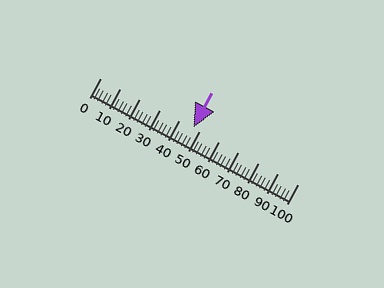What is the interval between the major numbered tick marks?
The major tick marks are spaced 10 units apart.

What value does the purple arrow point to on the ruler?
The purple arrow points to approximately 47.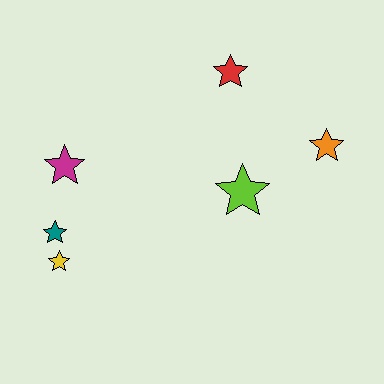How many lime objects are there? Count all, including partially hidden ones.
There is 1 lime object.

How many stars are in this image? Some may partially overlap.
There are 6 stars.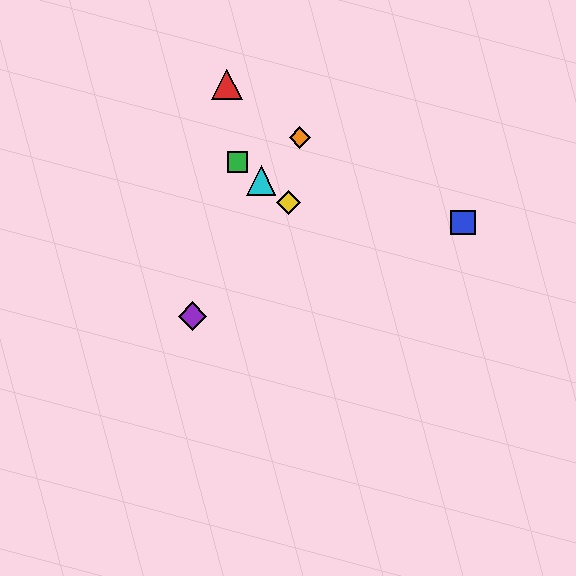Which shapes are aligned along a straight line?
The green square, the yellow diamond, the cyan triangle are aligned along a straight line.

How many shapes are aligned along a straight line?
3 shapes (the green square, the yellow diamond, the cyan triangle) are aligned along a straight line.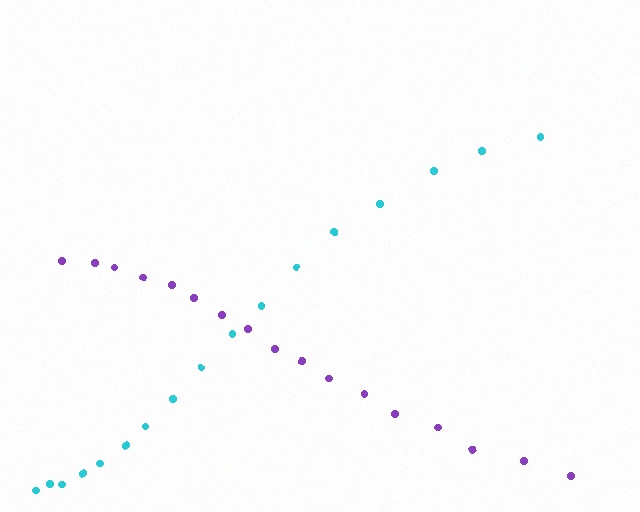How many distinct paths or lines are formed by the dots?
There are 2 distinct paths.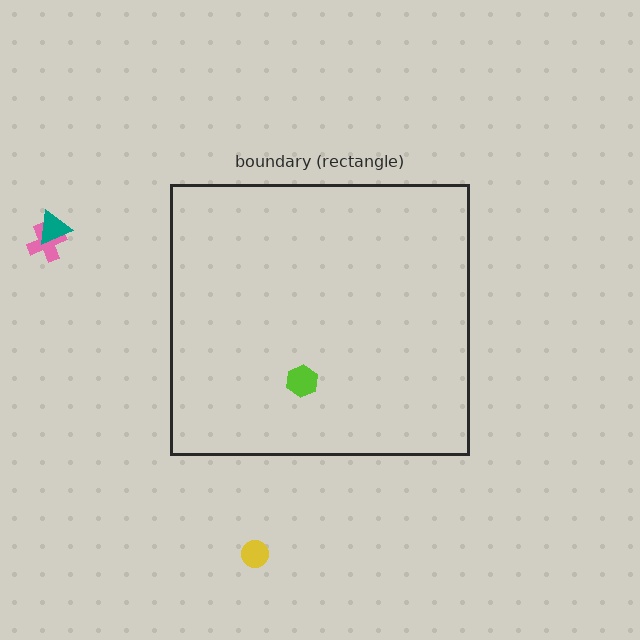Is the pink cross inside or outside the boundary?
Outside.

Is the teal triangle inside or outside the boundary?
Outside.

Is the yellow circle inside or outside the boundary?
Outside.